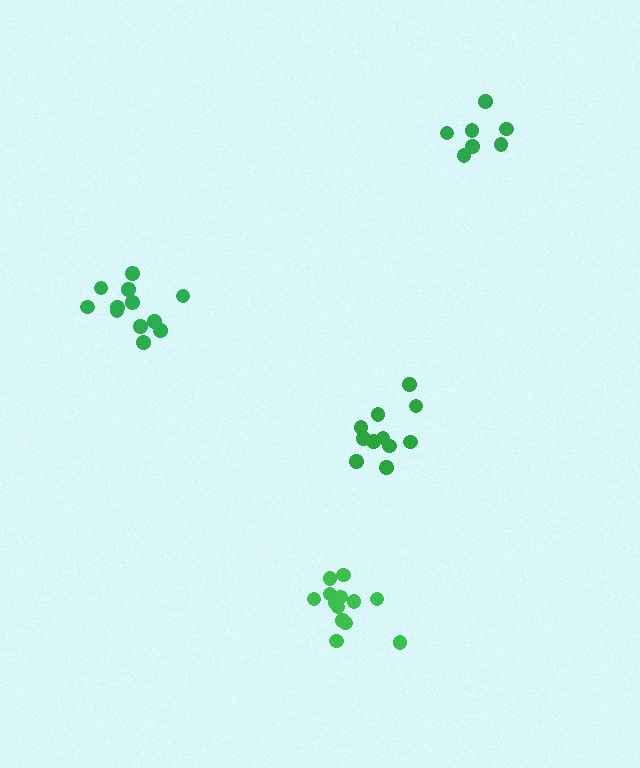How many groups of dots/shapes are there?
There are 4 groups.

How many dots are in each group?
Group 1: 7 dots, Group 2: 11 dots, Group 3: 13 dots, Group 4: 12 dots (43 total).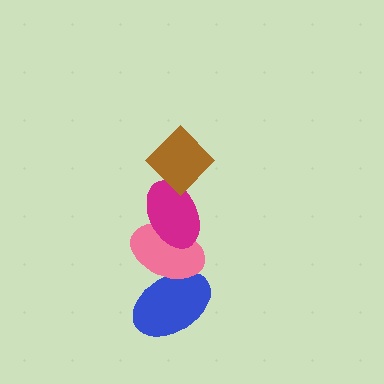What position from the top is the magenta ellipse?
The magenta ellipse is 2nd from the top.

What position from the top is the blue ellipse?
The blue ellipse is 4th from the top.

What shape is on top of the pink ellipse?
The magenta ellipse is on top of the pink ellipse.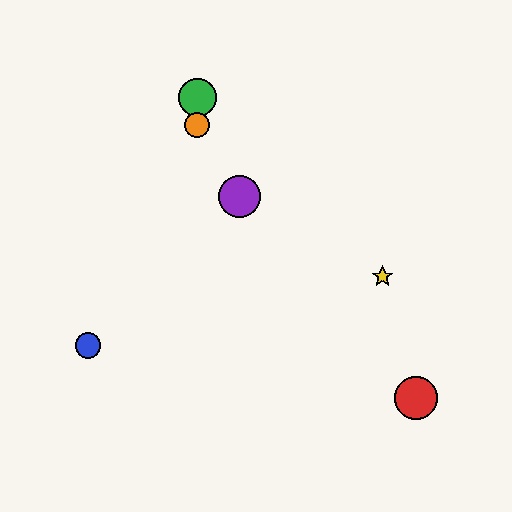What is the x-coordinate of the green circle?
The green circle is at x≈197.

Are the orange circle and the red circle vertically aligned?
No, the orange circle is at x≈197 and the red circle is at x≈416.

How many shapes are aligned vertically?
2 shapes (the green circle, the orange circle) are aligned vertically.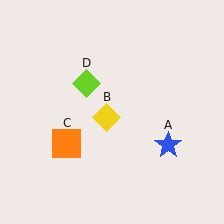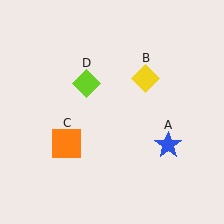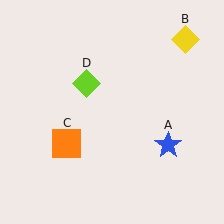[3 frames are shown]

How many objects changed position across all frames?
1 object changed position: yellow diamond (object B).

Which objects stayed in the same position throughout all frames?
Blue star (object A) and orange square (object C) and lime diamond (object D) remained stationary.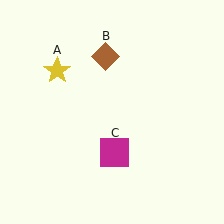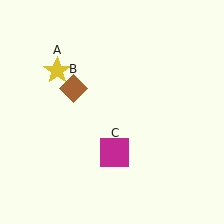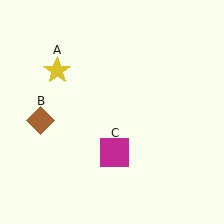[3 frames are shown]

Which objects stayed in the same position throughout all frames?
Yellow star (object A) and magenta square (object C) remained stationary.